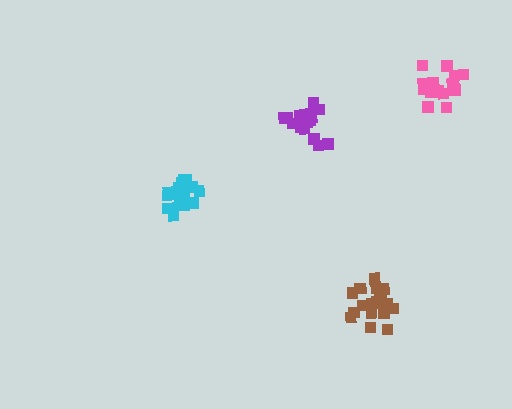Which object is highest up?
The pink cluster is topmost.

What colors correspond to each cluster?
The clusters are colored: purple, pink, brown, cyan.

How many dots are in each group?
Group 1: 17 dots, Group 2: 21 dots, Group 3: 20 dots, Group 4: 18 dots (76 total).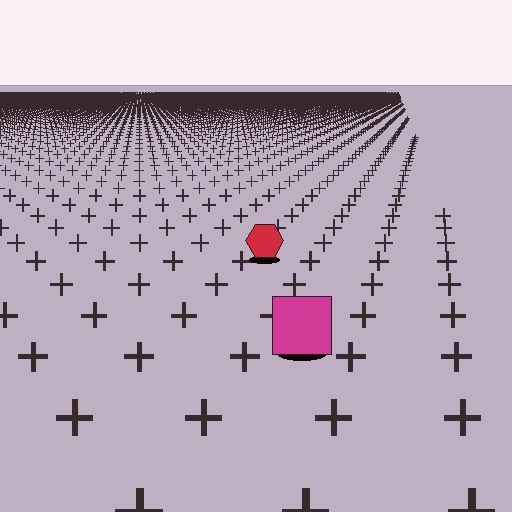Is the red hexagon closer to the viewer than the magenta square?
No. The magenta square is closer — you can tell from the texture gradient: the ground texture is coarser near it.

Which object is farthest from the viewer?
The red hexagon is farthest from the viewer. It appears smaller and the ground texture around it is denser.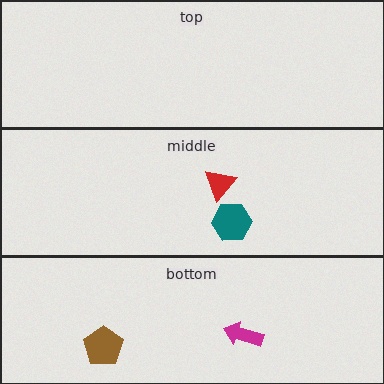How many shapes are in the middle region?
2.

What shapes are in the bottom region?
The magenta arrow, the brown pentagon.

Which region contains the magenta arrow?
The bottom region.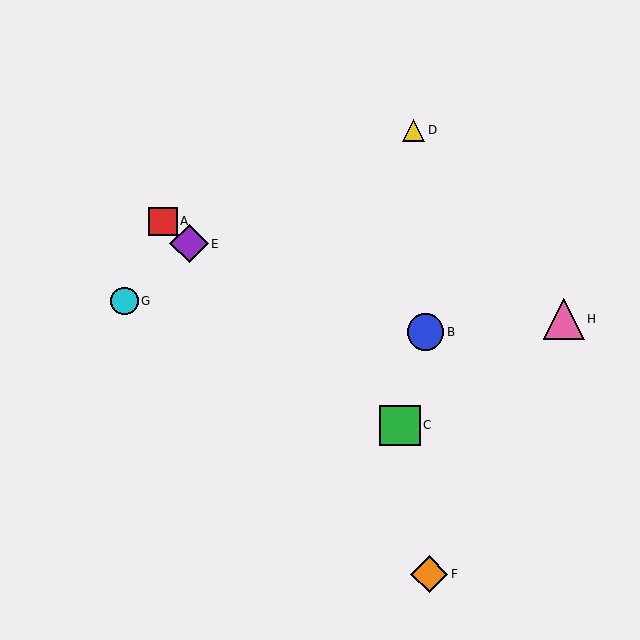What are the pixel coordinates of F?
Object F is at (429, 574).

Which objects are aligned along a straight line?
Objects A, C, E are aligned along a straight line.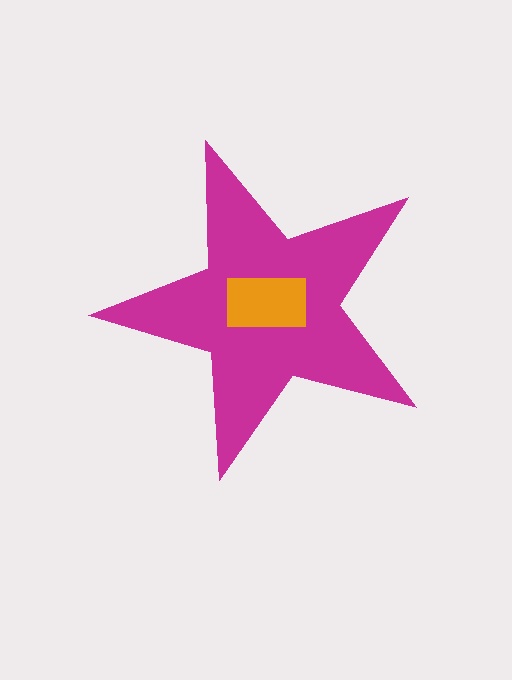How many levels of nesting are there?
2.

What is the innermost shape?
The orange rectangle.